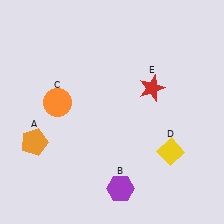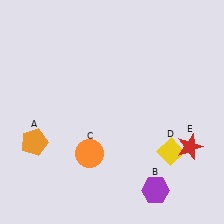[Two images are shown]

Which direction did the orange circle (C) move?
The orange circle (C) moved down.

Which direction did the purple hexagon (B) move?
The purple hexagon (B) moved right.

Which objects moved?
The objects that moved are: the purple hexagon (B), the orange circle (C), the red star (E).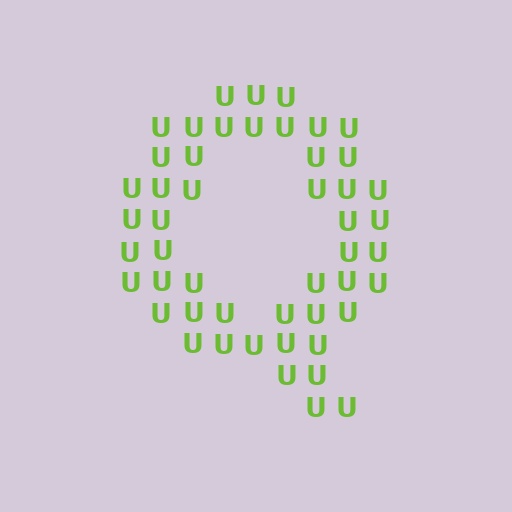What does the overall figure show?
The overall figure shows the letter Q.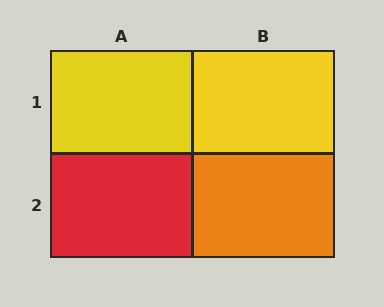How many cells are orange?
1 cell is orange.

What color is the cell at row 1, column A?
Yellow.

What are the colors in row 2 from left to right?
Red, orange.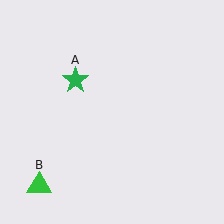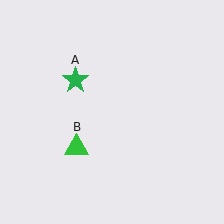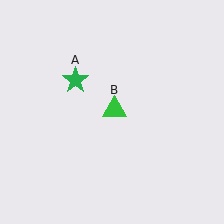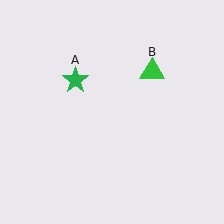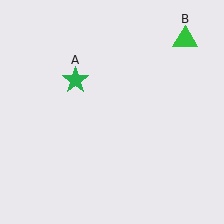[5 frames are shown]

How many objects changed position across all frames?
1 object changed position: green triangle (object B).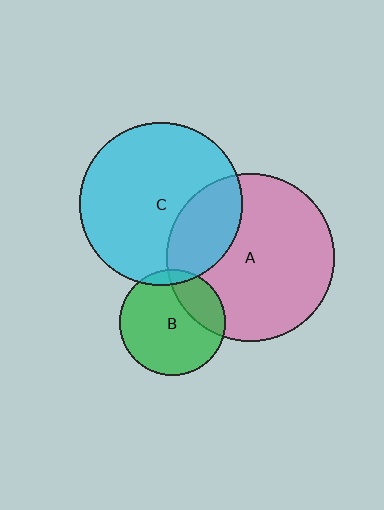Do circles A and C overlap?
Yes.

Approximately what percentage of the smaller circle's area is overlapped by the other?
Approximately 25%.